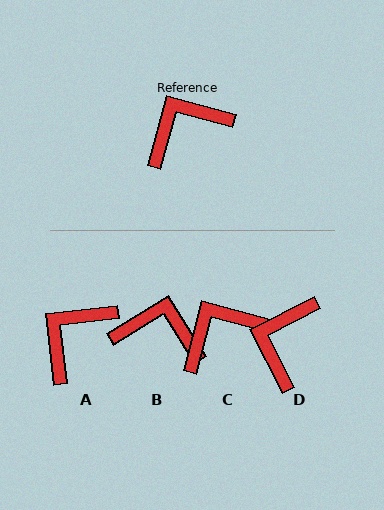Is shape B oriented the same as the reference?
No, it is off by about 43 degrees.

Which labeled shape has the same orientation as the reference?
C.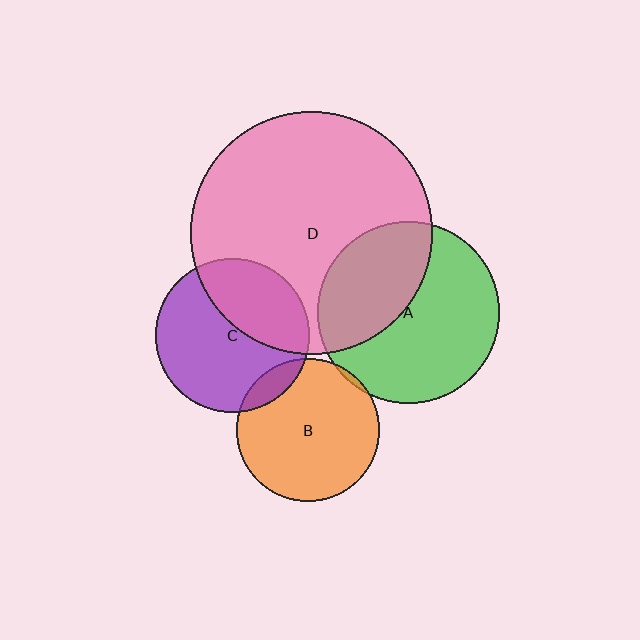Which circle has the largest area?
Circle D (pink).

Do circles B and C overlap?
Yes.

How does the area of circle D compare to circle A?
Approximately 1.8 times.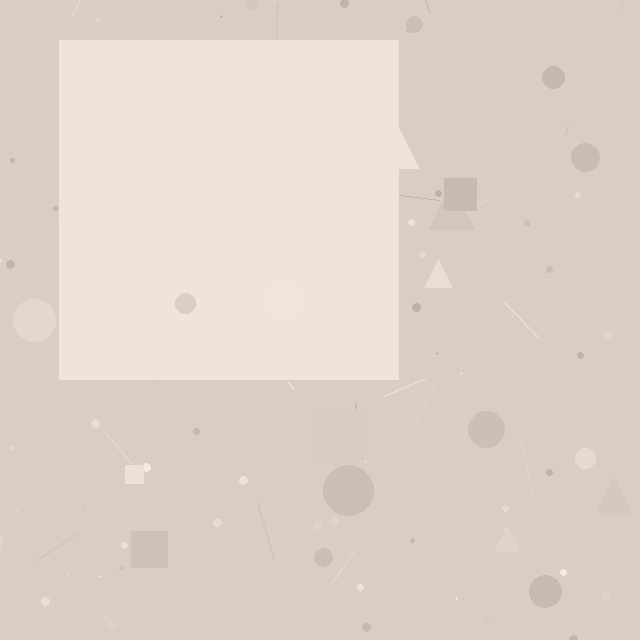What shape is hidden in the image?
A square is hidden in the image.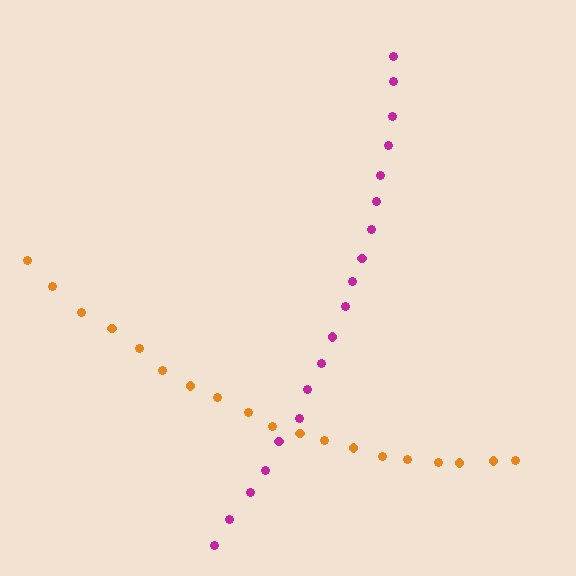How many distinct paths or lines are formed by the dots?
There are 2 distinct paths.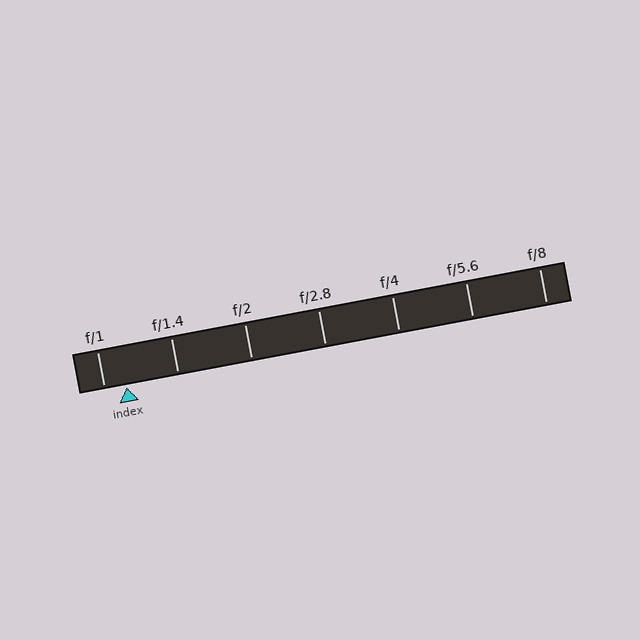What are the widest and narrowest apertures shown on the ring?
The widest aperture shown is f/1 and the narrowest is f/8.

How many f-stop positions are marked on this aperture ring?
There are 7 f-stop positions marked.